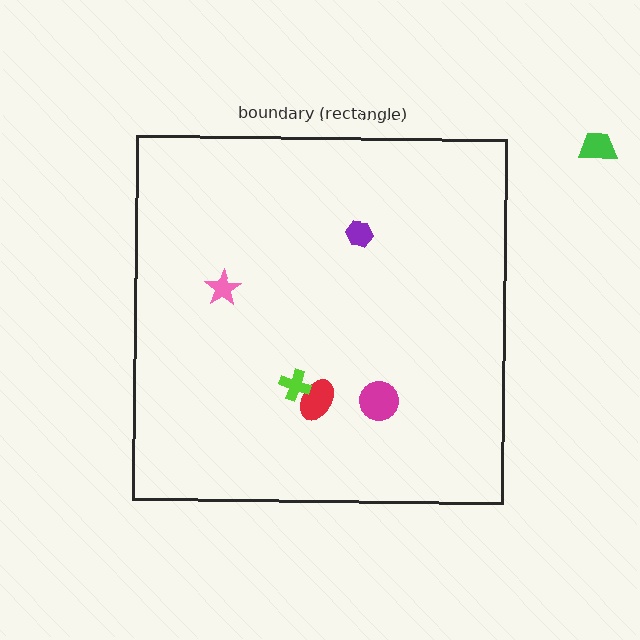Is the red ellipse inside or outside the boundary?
Inside.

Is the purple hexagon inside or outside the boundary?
Inside.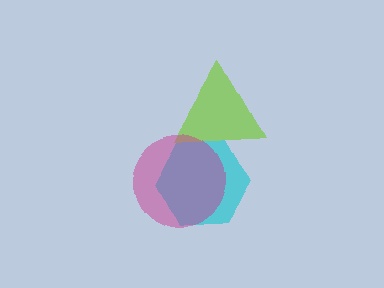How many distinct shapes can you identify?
There are 3 distinct shapes: a cyan hexagon, a lime triangle, a magenta circle.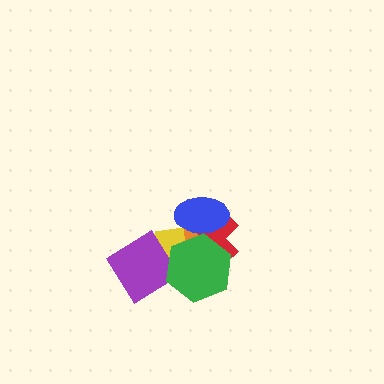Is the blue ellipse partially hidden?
No, no other shape covers it.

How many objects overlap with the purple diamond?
2 objects overlap with the purple diamond.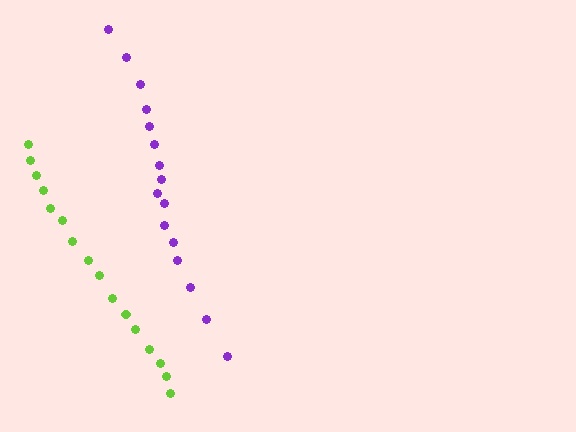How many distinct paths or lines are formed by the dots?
There are 2 distinct paths.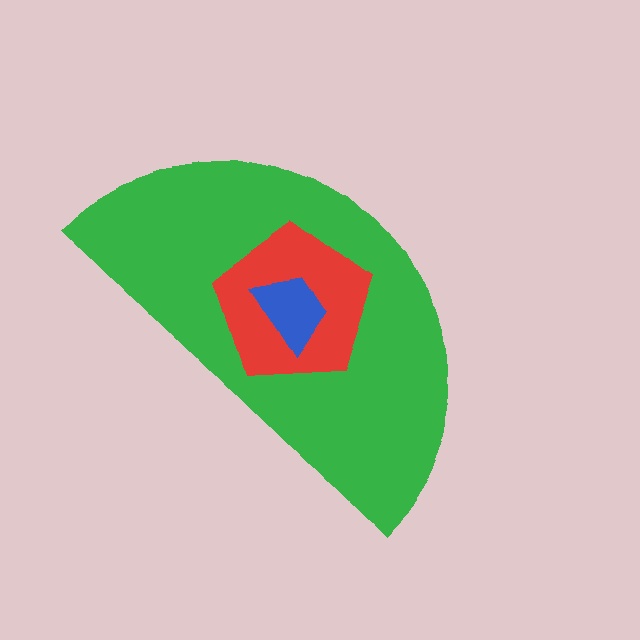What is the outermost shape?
The green semicircle.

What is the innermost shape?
The blue trapezoid.